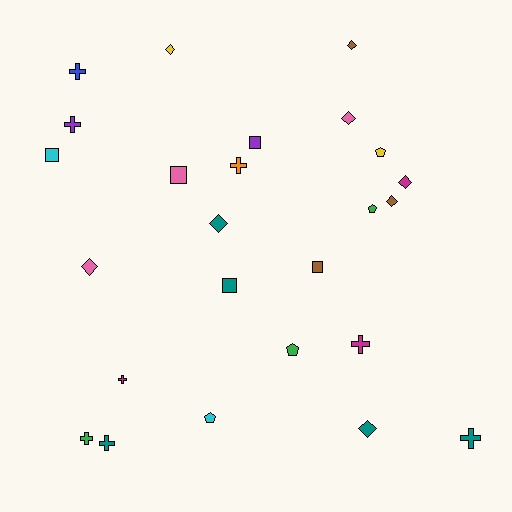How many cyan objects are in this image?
There are 2 cyan objects.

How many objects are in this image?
There are 25 objects.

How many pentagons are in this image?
There are 4 pentagons.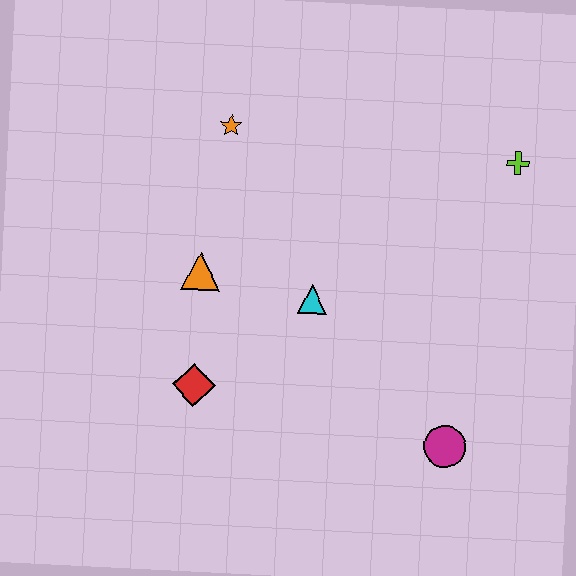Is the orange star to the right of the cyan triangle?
No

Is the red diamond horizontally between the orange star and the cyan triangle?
No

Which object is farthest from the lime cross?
The red diamond is farthest from the lime cross.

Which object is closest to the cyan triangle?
The orange triangle is closest to the cyan triangle.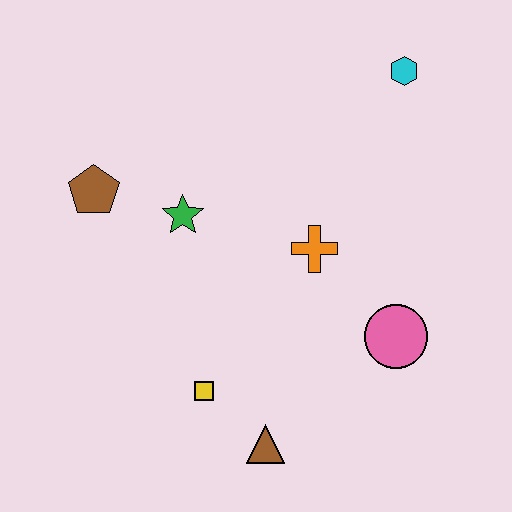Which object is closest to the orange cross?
The pink circle is closest to the orange cross.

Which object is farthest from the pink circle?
The brown pentagon is farthest from the pink circle.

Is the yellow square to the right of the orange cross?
No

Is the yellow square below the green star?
Yes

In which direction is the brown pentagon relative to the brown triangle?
The brown pentagon is above the brown triangle.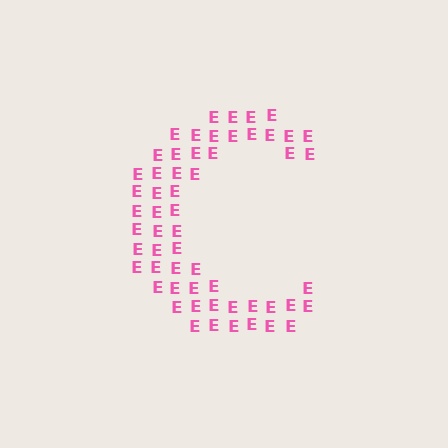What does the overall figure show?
The overall figure shows the letter C.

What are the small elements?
The small elements are letter E's.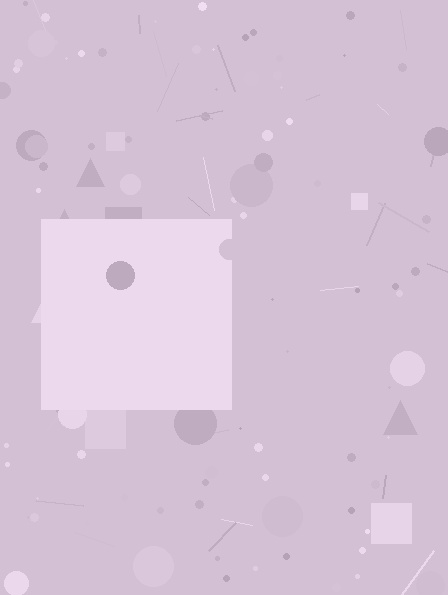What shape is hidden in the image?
A square is hidden in the image.